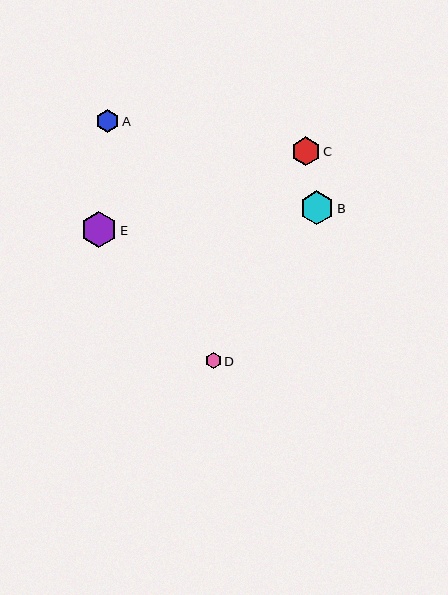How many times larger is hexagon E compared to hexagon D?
Hexagon E is approximately 2.3 times the size of hexagon D.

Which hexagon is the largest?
Hexagon E is the largest with a size of approximately 36 pixels.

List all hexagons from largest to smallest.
From largest to smallest: E, B, C, A, D.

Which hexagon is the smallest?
Hexagon D is the smallest with a size of approximately 16 pixels.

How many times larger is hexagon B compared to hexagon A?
Hexagon B is approximately 1.5 times the size of hexagon A.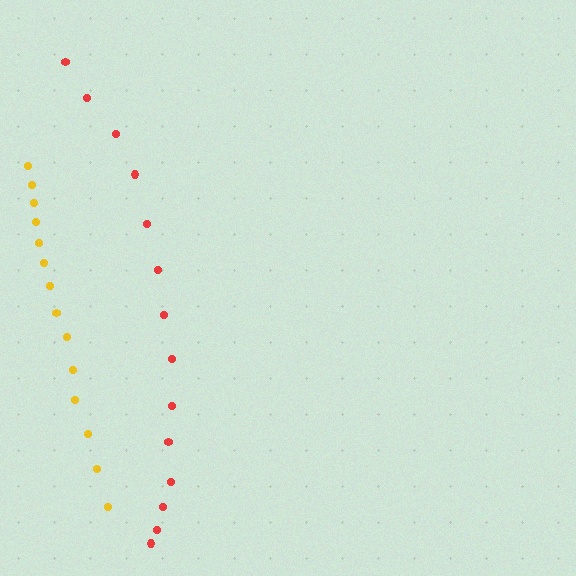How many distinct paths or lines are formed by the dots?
There are 2 distinct paths.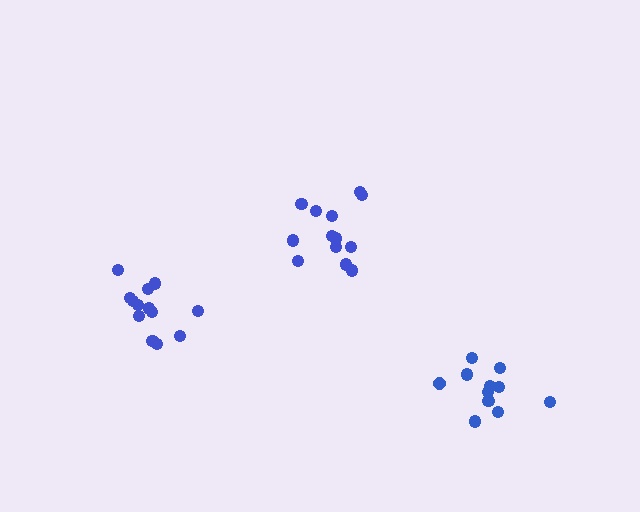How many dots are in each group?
Group 1: 13 dots, Group 2: 13 dots, Group 3: 11 dots (37 total).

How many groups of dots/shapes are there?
There are 3 groups.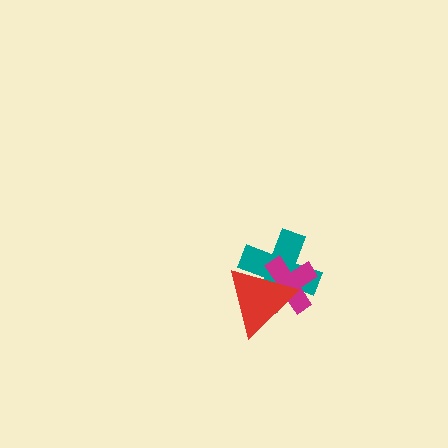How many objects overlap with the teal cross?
2 objects overlap with the teal cross.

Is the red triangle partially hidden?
No, no other shape covers it.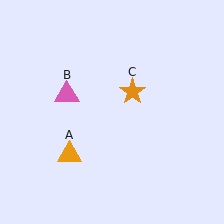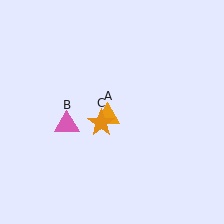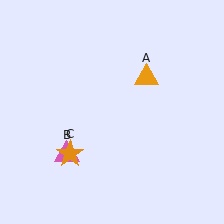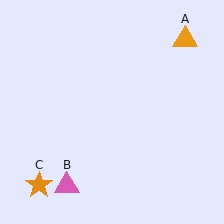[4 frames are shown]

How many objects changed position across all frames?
3 objects changed position: orange triangle (object A), pink triangle (object B), orange star (object C).